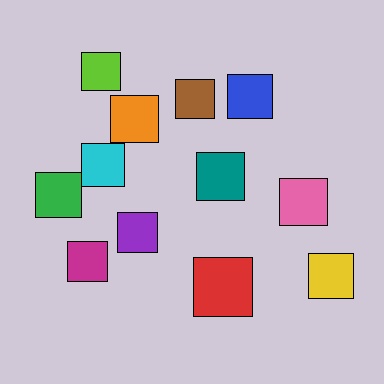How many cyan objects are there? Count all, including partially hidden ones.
There is 1 cyan object.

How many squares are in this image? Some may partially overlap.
There are 12 squares.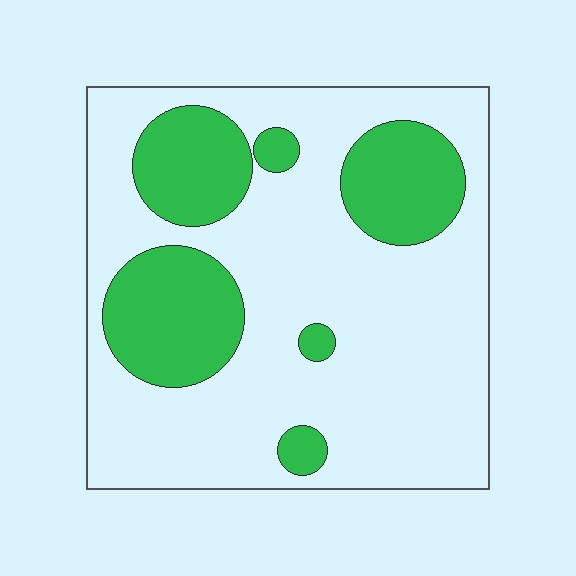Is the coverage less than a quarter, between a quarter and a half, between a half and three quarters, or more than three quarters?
Between a quarter and a half.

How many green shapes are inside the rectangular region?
6.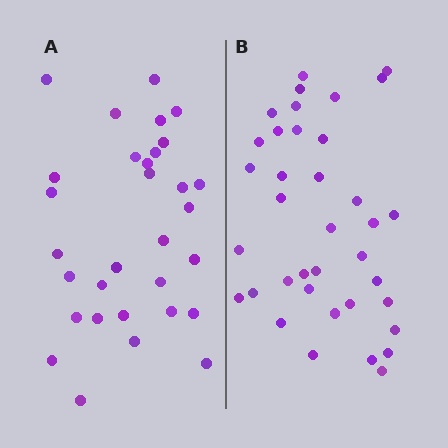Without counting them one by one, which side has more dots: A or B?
Region B (the right region) has more dots.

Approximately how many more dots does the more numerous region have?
Region B has about 6 more dots than region A.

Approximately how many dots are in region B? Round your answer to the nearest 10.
About 40 dots. (The exact count is 37, which rounds to 40.)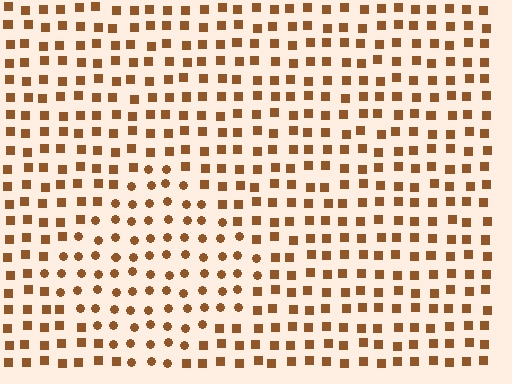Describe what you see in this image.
The image is filled with small brown elements arranged in a uniform grid. A diamond-shaped region contains circles, while the surrounding area contains squares. The boundary is defined purely by the change in element shape.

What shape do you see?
I see a diamond.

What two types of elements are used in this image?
The image uses circles inside the diamond region and squares outside it.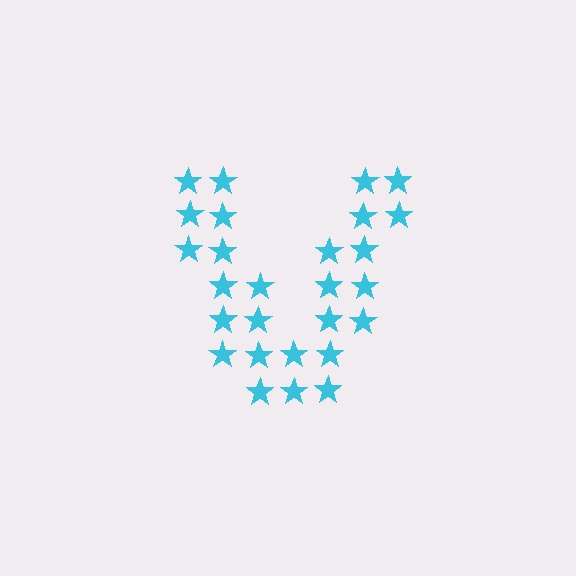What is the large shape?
The large shape is the letter V.